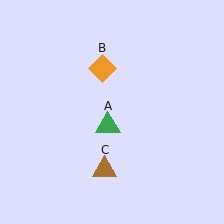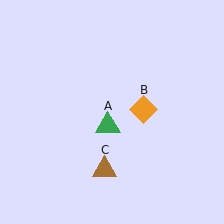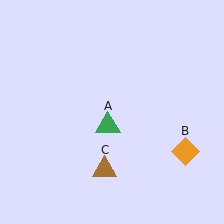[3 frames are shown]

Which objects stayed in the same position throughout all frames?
Green triangle (object A) and brown triangle (object C) remained stationary.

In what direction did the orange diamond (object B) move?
The orange diamond (object B) moved down and to the right.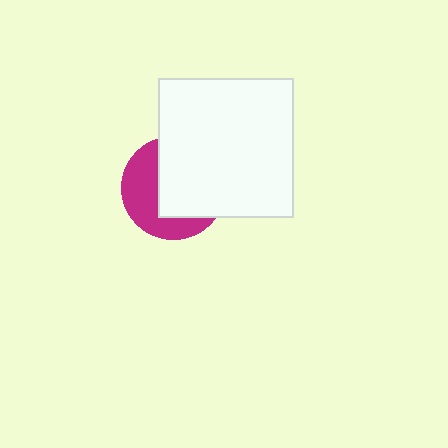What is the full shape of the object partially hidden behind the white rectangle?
The partially hidden object is a magenta circle.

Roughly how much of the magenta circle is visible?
A small part of it is visible (roughly 43%).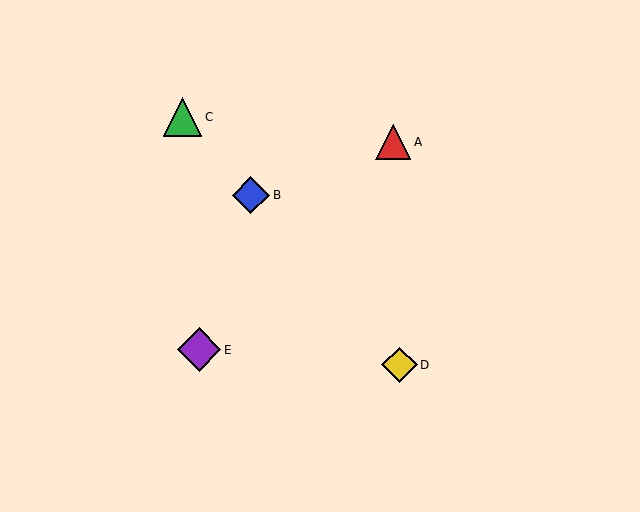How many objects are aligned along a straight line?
3 objects (B, C, D) are aligned along a straight line.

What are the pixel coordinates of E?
Object E is at (199, 350).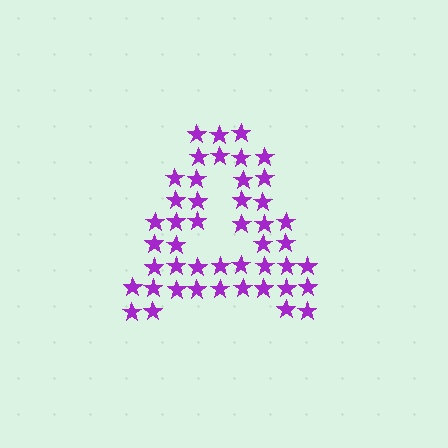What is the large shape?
The large shape is the letter A.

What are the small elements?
The small elements are stars.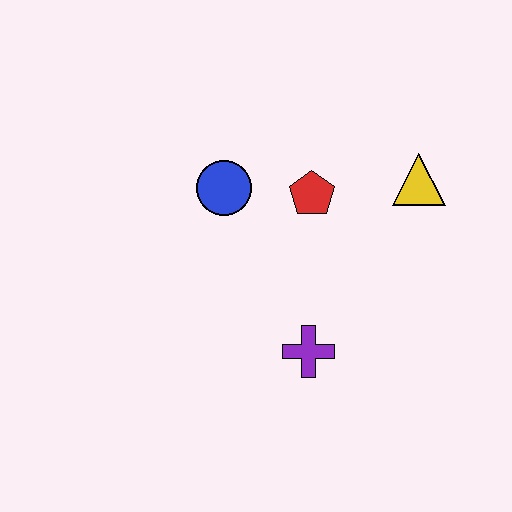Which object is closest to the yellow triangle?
The red pentagon is closest to the yellow triangle.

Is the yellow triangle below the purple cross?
No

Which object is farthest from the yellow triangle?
The purple cross is farthest from the yellow triangle.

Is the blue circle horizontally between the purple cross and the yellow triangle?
No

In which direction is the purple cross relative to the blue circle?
The purple cross is below the blue circle.